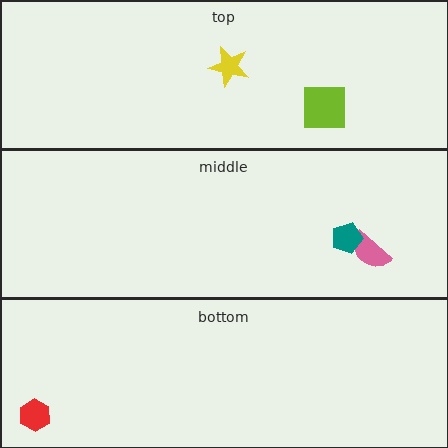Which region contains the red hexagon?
The bottom region.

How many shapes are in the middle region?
2.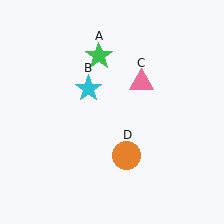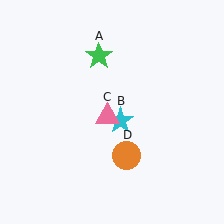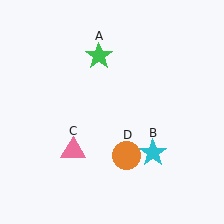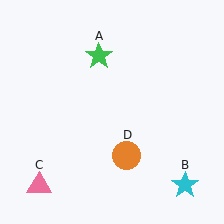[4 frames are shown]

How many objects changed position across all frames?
2 objects changed position: cyan star (object B), pink triangle (object C).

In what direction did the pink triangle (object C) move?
The pink triangle (object C) moved down and to the left.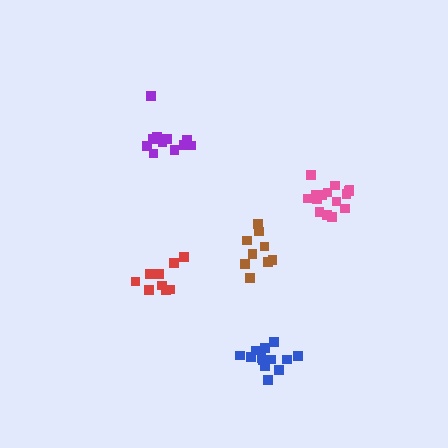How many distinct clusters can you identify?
There are 5 distinct clusters.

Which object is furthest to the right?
The pink cluster is rightmost.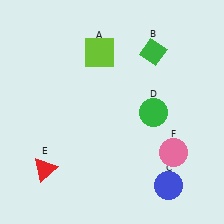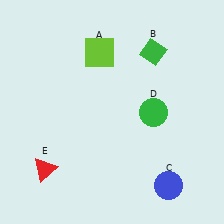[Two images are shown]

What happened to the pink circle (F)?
The pink circle (F) was removed in Image 2. It was in the bottom-right area of Image 1.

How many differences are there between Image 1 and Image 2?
There is 1 difference between the two images.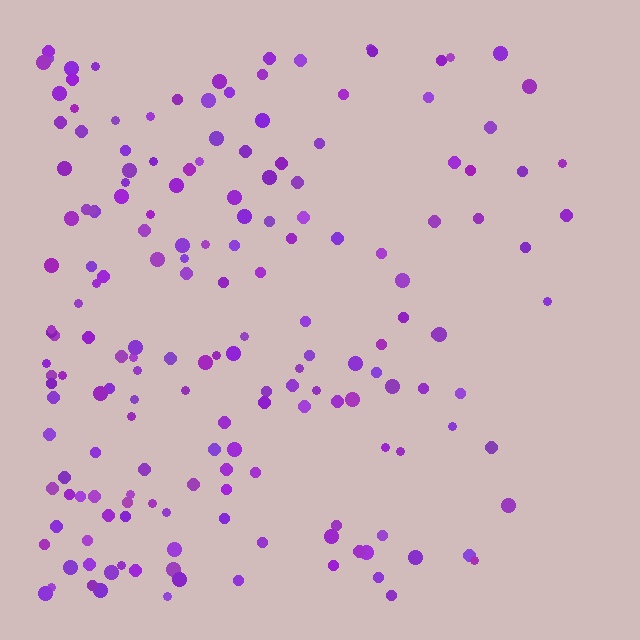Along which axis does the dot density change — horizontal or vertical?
Horizontal.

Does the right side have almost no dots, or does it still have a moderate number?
Still a moderate number, just noticeably fewer than the left.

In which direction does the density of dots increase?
From right to left, with the left side densest.